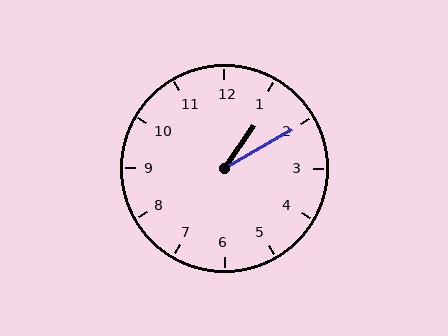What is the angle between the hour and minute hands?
Approximately 25 degrees.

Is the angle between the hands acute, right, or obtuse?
It is acute.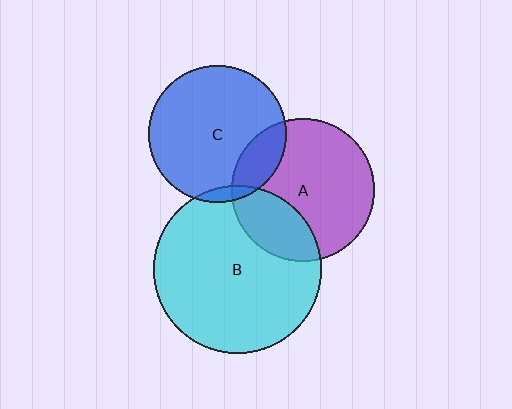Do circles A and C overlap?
Yes.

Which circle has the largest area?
Circle B (cyan).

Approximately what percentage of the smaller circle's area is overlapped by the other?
Approximately 15%.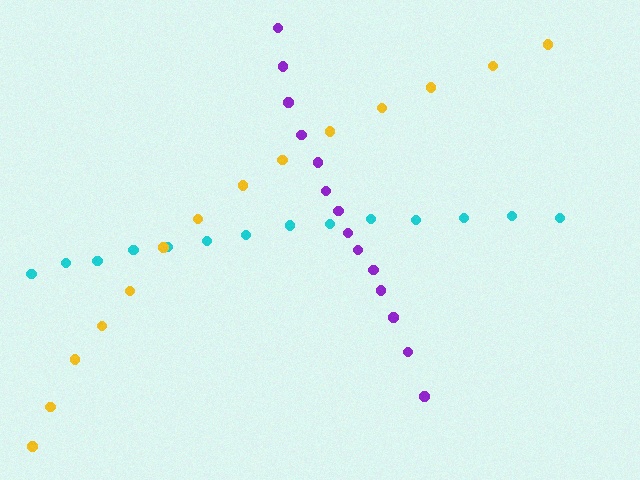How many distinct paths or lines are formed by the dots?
There are 3 distinct paths.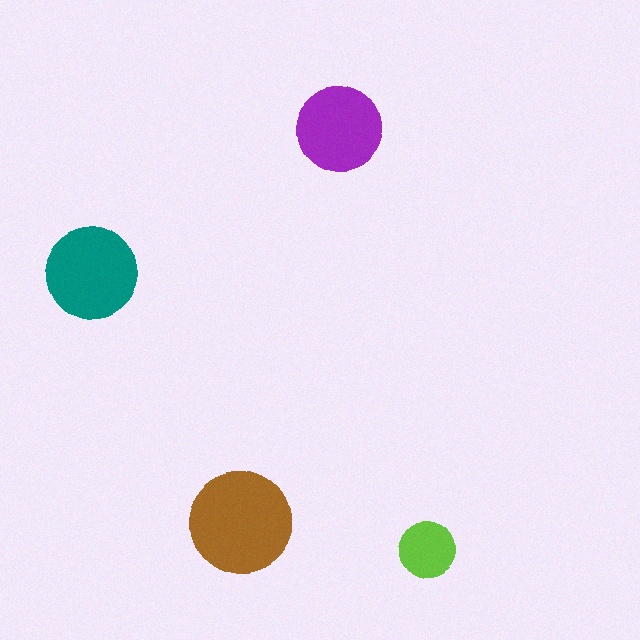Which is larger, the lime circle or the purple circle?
The purple one.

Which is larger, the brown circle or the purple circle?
The brown one.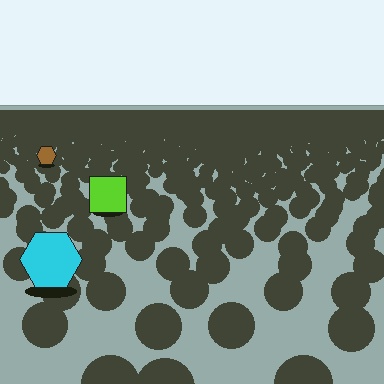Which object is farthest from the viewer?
The brown hexagon is farthest from the viewer. It appears smaller and the ground texture around it is denser.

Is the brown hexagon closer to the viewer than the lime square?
No. The lime square is closer — you can tell from the texture gradient: the ground texture is coarser near it.